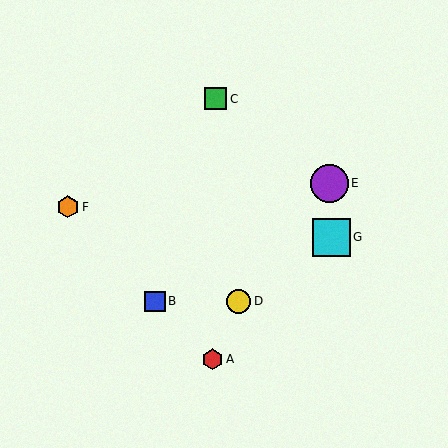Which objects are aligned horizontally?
Objects B, D are aligned horizontally.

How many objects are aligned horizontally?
2 objects (B, D) are aligned horizontally.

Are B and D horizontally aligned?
Yes, both are at y≈302.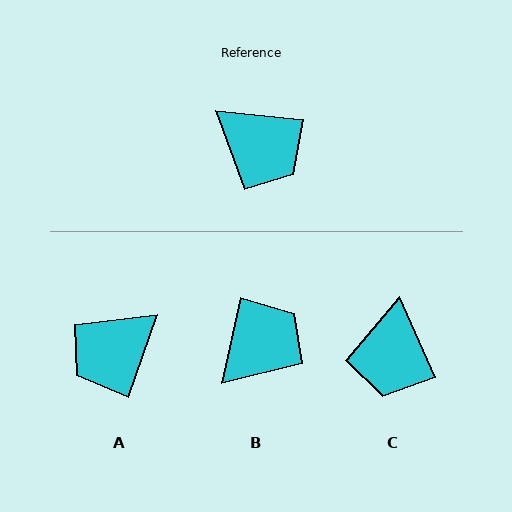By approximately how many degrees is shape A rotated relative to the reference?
Approximately 103 degrees clockwise.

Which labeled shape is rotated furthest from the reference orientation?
A, about 103 degrees away.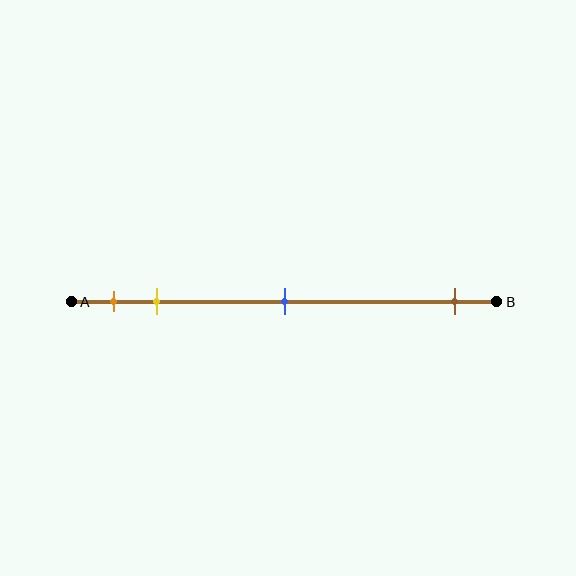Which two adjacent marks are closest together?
The orange and yellow marks are the closest adjacent pair.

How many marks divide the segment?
There are 4 marks dividing the segment.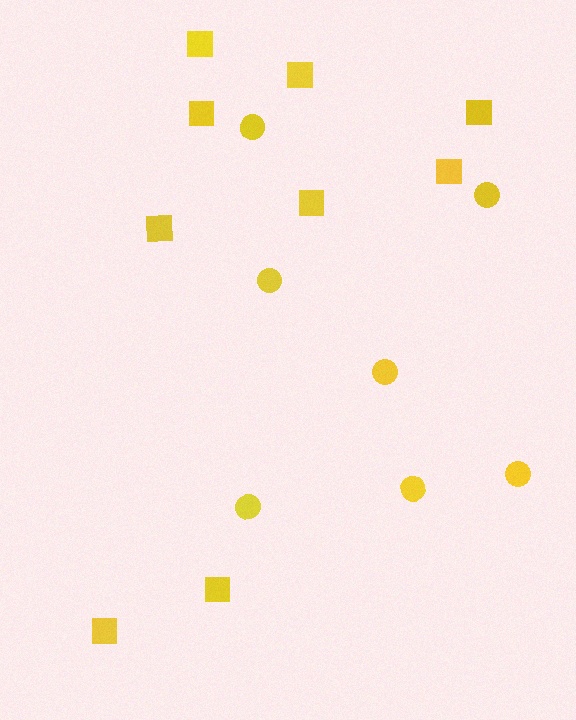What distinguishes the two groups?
There are 2 groups: one group of squares (9) and one group of circles (7).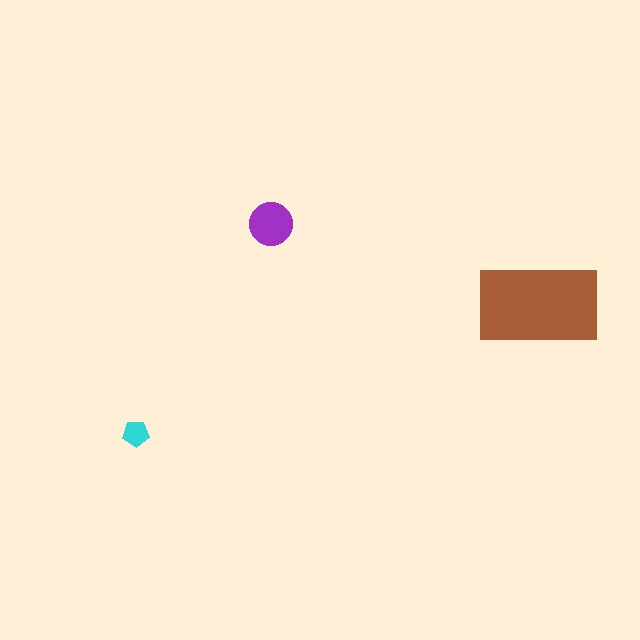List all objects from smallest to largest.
The cyan pentagon, the purple circle, the brown rectangle.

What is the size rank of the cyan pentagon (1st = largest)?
3rd.